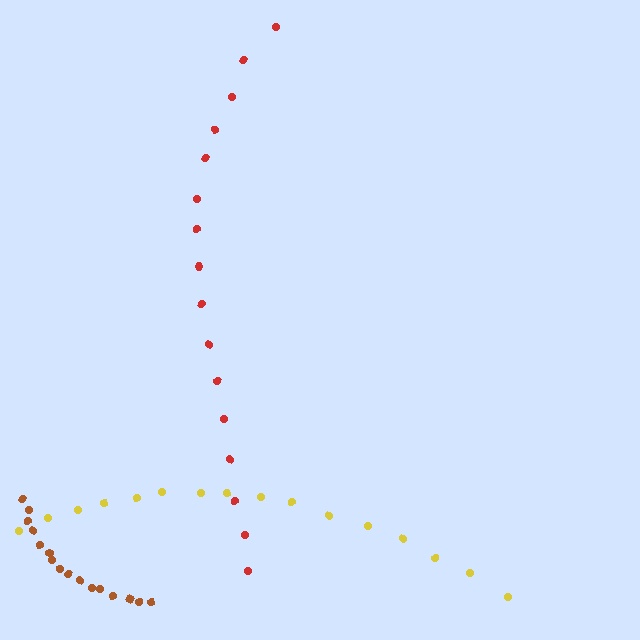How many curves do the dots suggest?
There are 3 distinct paths.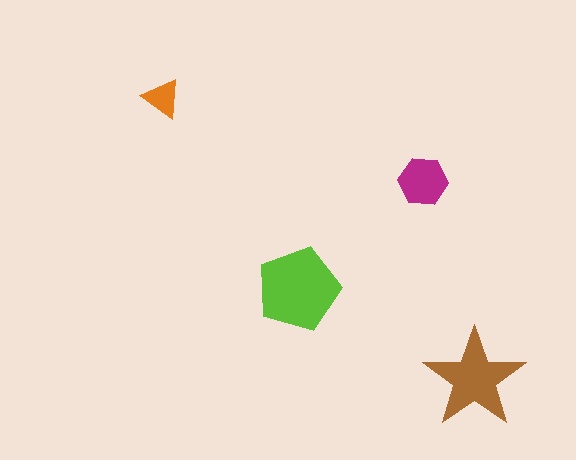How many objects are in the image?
There are 4 objects in the image.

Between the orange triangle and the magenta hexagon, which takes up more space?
The magenta hexagon.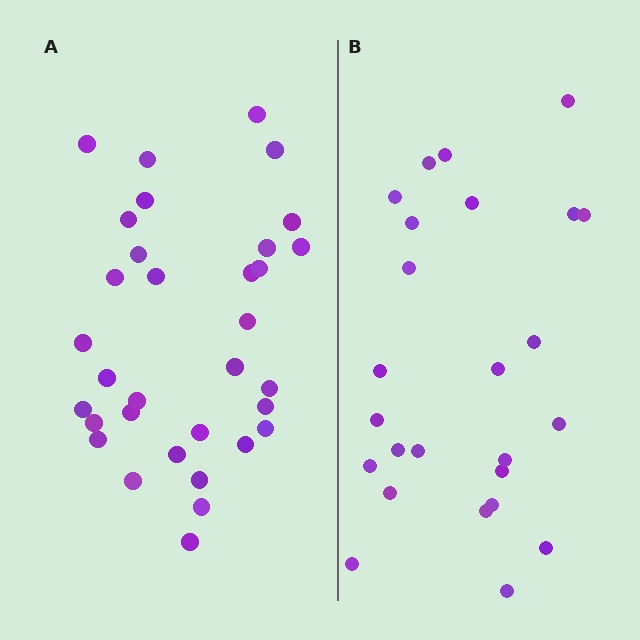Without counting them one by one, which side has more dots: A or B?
Region A (the left region) has more dots.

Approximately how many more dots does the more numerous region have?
Region A has roughly 8 or so more dots than region B.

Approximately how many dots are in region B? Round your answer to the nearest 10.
About 20 dots. (The exact count is 25, which rounds to 20.)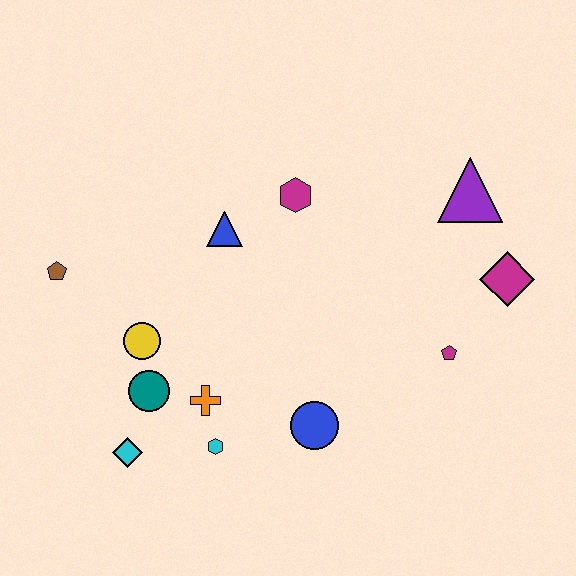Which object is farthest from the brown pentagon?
The magenta diamond is farthest from the brown pentagon.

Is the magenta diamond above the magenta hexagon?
No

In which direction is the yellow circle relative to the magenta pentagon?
The yellow circle is to the left of the magenta pentagon.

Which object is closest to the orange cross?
The cyan hexagon is closest to the orange cross.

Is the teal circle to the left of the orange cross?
Yes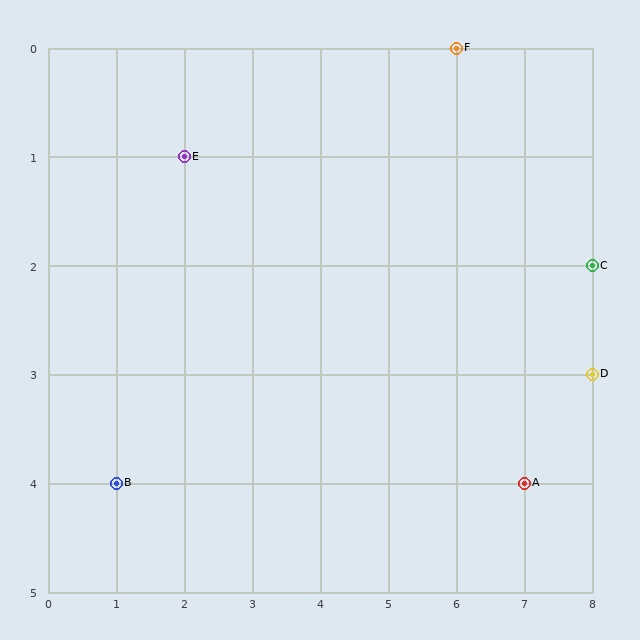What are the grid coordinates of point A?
Point A is at grid coordinates (7, 4).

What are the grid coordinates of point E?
Point E is at grid coordinates (2, 1).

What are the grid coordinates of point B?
Point B is at grid coordinates (1, 4).